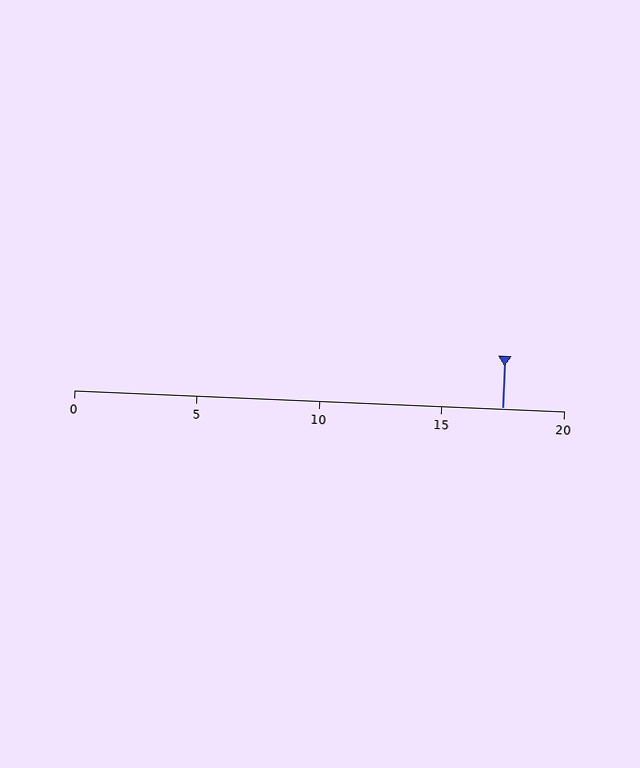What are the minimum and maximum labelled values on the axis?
The axis runs from 0 to 20.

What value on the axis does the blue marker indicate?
The marker indicates approximately 17.5.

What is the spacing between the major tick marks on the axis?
The major ticks are spaced 5 apart.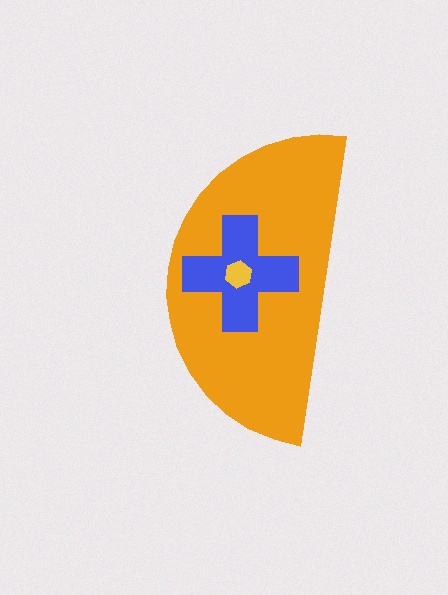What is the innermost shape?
The yellow hexagon.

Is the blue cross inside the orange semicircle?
Yes.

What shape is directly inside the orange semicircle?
The blue cross.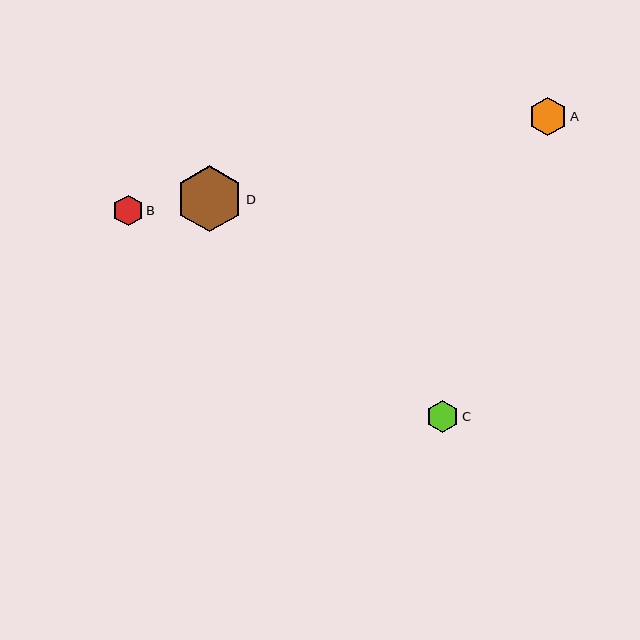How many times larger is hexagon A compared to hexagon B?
Hexagon A is approximately 1.3 times the size of hexagon B.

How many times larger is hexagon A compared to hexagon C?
Hexagon A is approximately 1.2 times the size of hexagon C.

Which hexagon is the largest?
Hexagon D is the largest with a size of approximately 67 pixels.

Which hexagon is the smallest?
Hexagon B is the smallest with a size of approximately 31 pixels.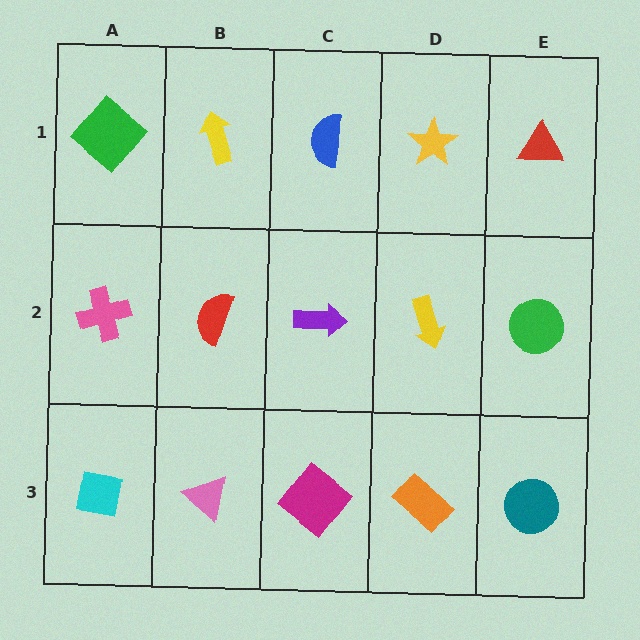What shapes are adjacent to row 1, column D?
A yellow arrow (row 2, column D), a blue semicircle (row 1, column C), a red triangle (row 1, column E).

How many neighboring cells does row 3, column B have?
3.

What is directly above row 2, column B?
A yellow arrow.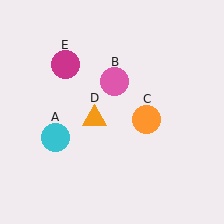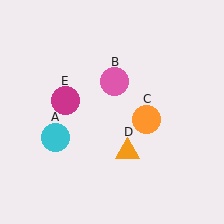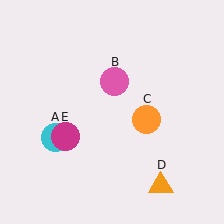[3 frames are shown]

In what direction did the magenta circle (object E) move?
The magenta circle (object E) moved down.